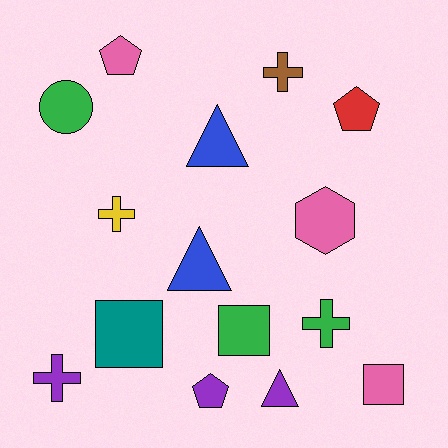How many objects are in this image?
There are 15 objects.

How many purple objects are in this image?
There are 3 purple objects.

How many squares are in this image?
There are 3 squares.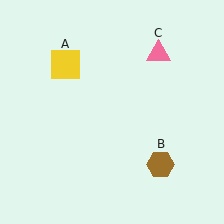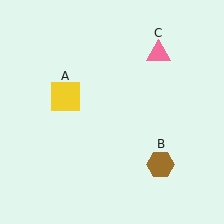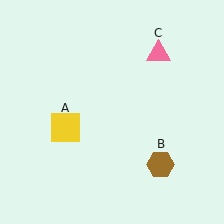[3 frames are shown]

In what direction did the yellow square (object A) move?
The yellow square (object A) moved down.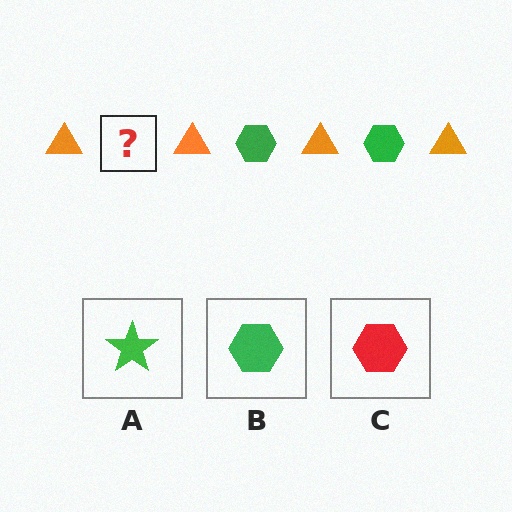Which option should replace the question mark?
Option B.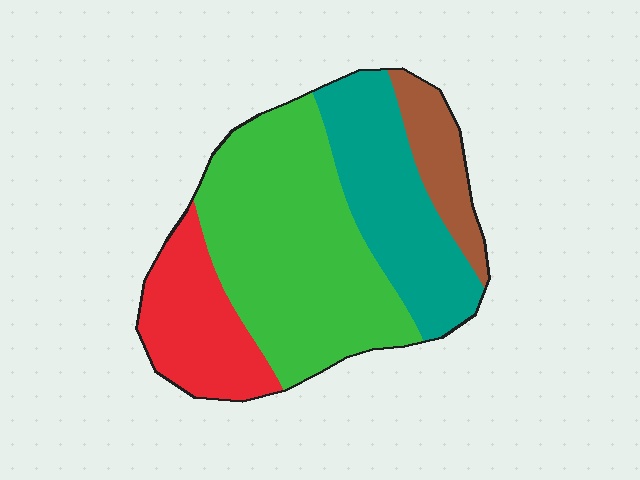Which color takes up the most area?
Green, at roughly 45%.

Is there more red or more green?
Green.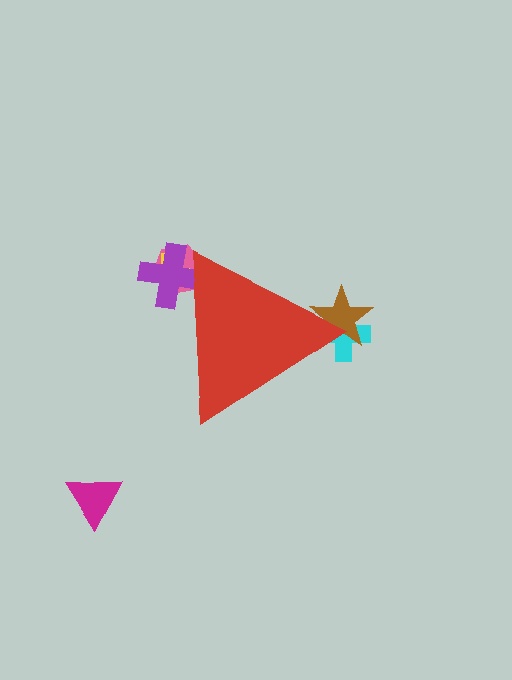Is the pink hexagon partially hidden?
Yes, the pink hexagon is partially hidden behind the red triangle.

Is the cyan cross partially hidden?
Yes, the cyan cross is partially hidden behind the red triangle.